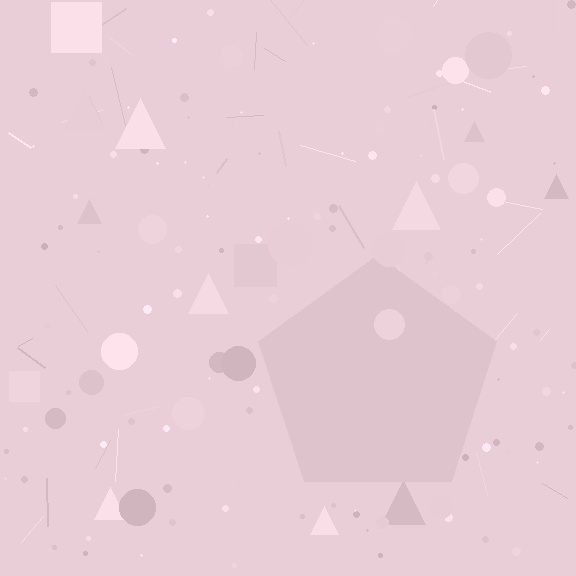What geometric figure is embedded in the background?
A pentagon is embedded in the background.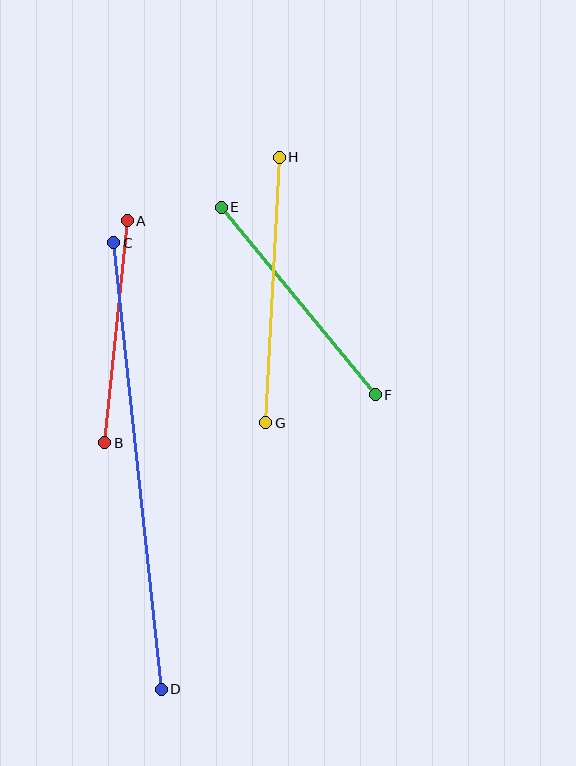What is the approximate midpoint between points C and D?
The midpoint is at approximately (138, 466) pixels.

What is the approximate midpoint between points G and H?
The midpoint is at approximately (273, 290) pixels.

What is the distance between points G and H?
The distance is approximately 266 pixels.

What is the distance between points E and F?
The distance is approximately 243 pixels.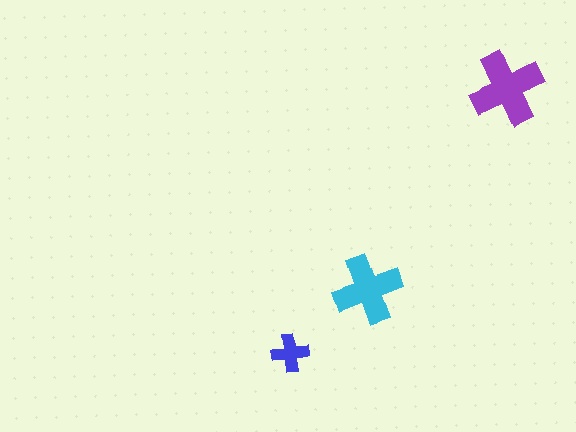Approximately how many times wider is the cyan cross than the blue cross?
About 2 times wider.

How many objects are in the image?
There are 3 objects in the image.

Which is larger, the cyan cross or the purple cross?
The purple one.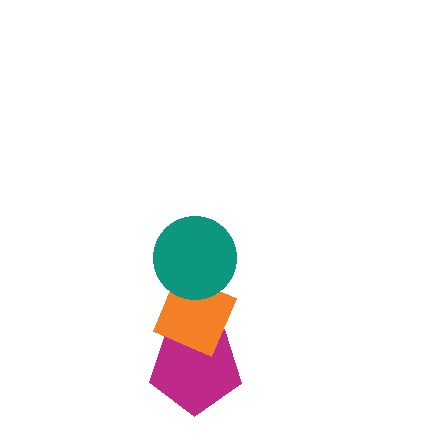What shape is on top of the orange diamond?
The teal circle is on top of the orange diamond.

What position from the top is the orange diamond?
The orange diamond is 2nd from the top.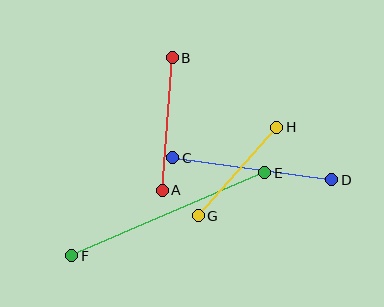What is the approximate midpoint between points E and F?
The midpoint is at approximately (168, 214) pixels.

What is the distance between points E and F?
The distance is approximately 210 pixels.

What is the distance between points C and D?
The distance is approximately 161 pixels.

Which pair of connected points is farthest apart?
Points E and F are farthest apart.